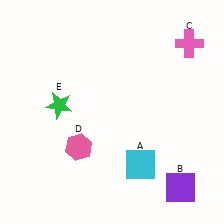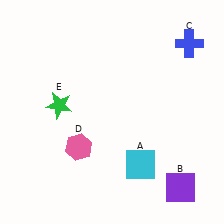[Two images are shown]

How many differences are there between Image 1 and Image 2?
There is 1 difference between the two images.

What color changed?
The cross (C) changed from pink in Image 1 to blue in Image 2.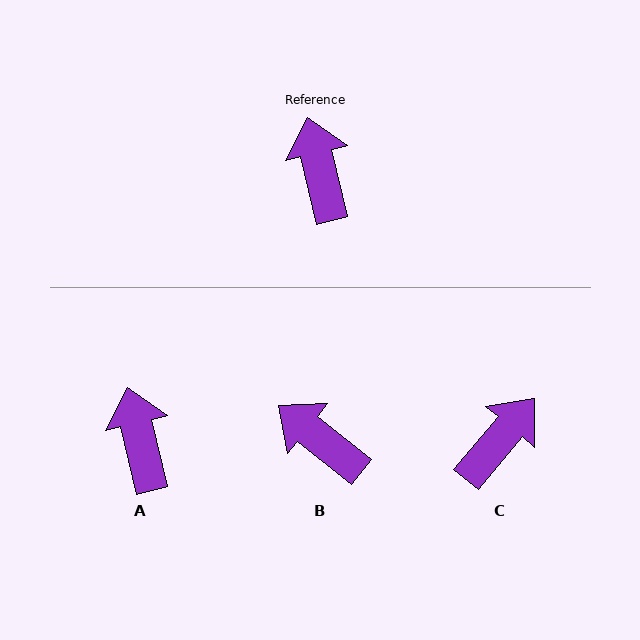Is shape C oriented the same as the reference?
No, it is off by about 53 degrees.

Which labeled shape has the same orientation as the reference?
A.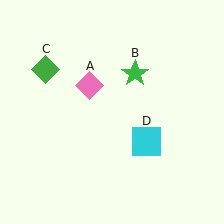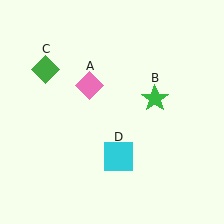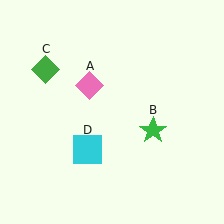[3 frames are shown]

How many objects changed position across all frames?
2 objects changed position: green star (object B), cyan square (object D).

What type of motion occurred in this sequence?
The green star (object B), cyan square (object D) rotated clockwise around the center of the scene.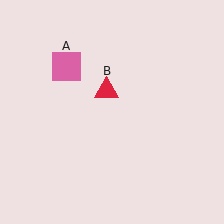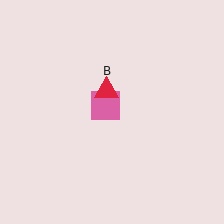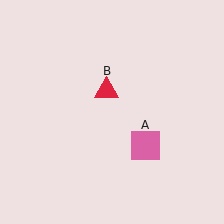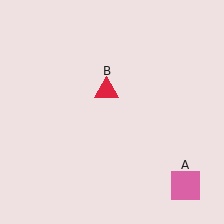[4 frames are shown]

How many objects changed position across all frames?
1 object changed position: pink square (object A).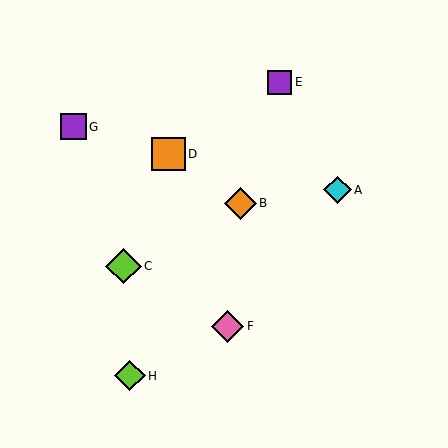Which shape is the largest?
The lime diamond (labeled C) is the largest.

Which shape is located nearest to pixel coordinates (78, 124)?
The purple square (labeled G) at (73, 127) is nearest to that location.